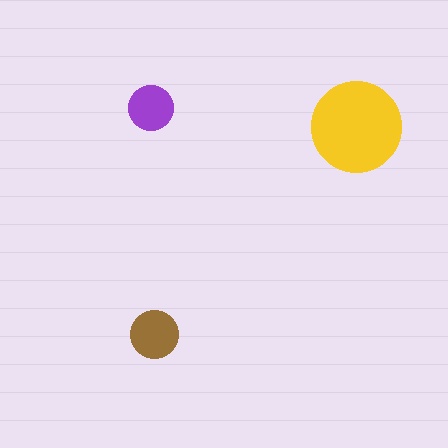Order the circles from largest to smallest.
the yellow one, the brown one, the purple one.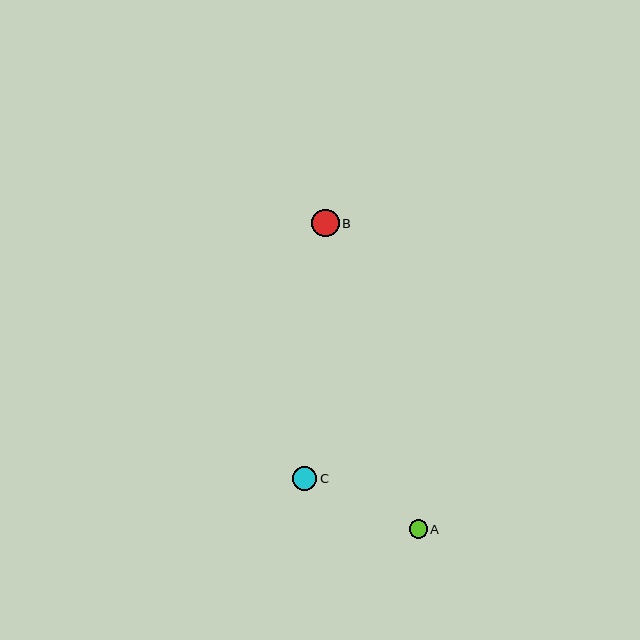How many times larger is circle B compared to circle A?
Circle B is approximately 1.5 times the size of circle A.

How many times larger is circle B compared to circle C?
Circle B is approximately 1.1 times the size of circle C.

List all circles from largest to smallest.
From largest to smallest: B, C, A.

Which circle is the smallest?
Circle A is the smallest with a size of approximately 18 pixels.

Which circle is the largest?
Circle B is the largest with a size of approximately 27 pixels.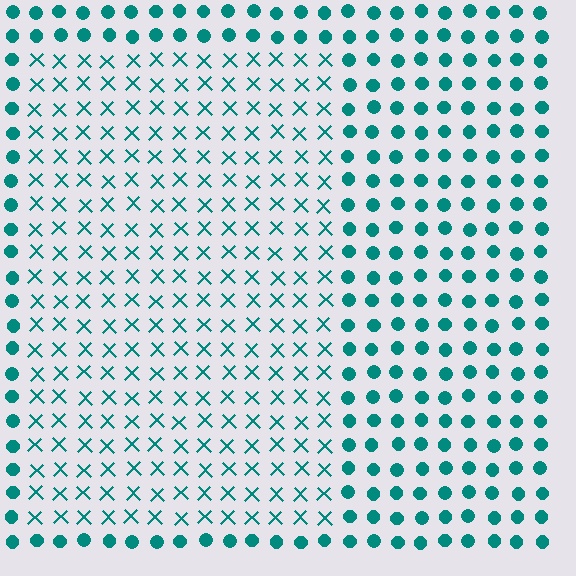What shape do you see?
I see a rectangle.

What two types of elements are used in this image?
The image uses X marks inside the rectangle region and circles outside it.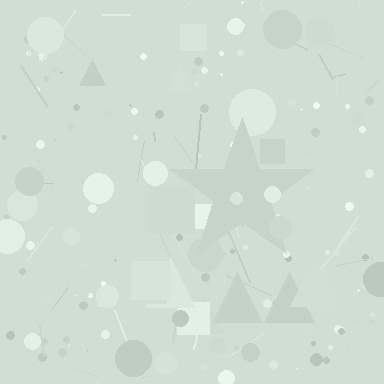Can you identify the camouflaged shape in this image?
The camouflaged shape is a star.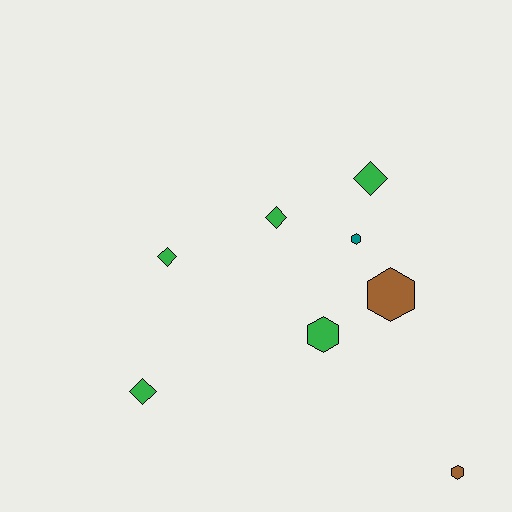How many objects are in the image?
There are 8 objects.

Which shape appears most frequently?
Hexagon, with 4 objects.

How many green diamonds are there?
There are 4 green diamonds.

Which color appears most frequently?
Green, with 5 objects.